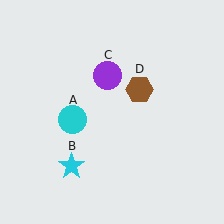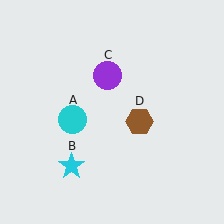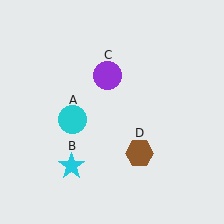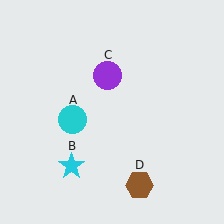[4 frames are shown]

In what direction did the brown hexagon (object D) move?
The brown hexagon (object D) moved down.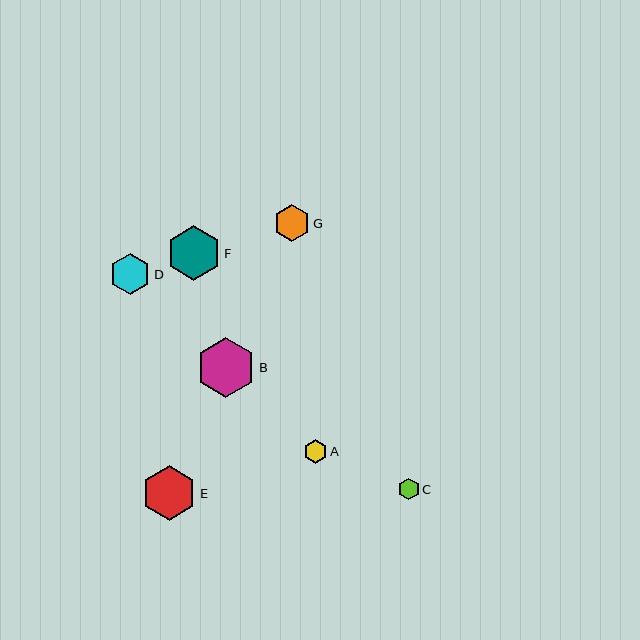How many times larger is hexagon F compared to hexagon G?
Hexagon F is approximately 1.5 times the size of hexagon G.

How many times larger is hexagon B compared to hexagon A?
Hexagon B is approximately 2.6 times the size of hexagon A.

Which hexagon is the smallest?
Hexagon C is the smallest with a size of approximately 21 pixels.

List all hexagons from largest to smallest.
From largest to smallest: B, F, E, D, G, A, C.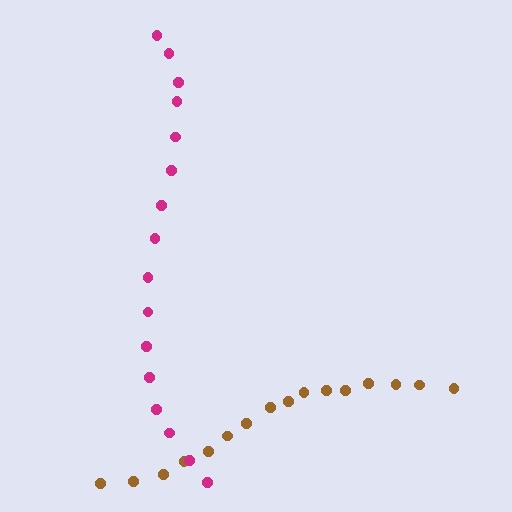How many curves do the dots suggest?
There are 2 distinct paths.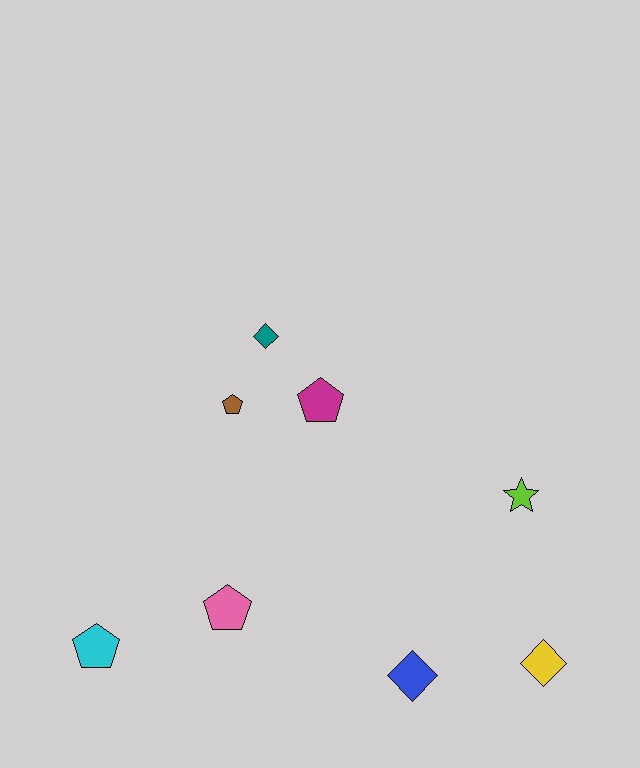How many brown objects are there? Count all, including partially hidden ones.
There is 1 brown object.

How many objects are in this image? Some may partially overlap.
There are 8 objects.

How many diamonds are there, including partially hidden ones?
There are 3 diamonds.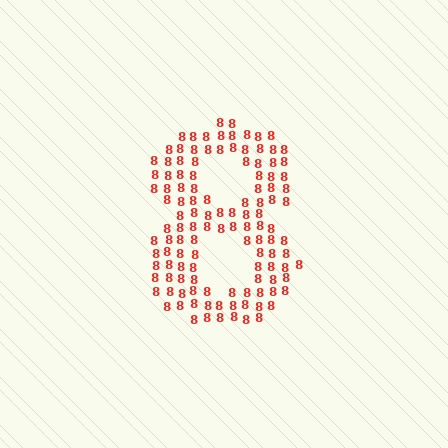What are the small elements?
The small elements are digit 8's.